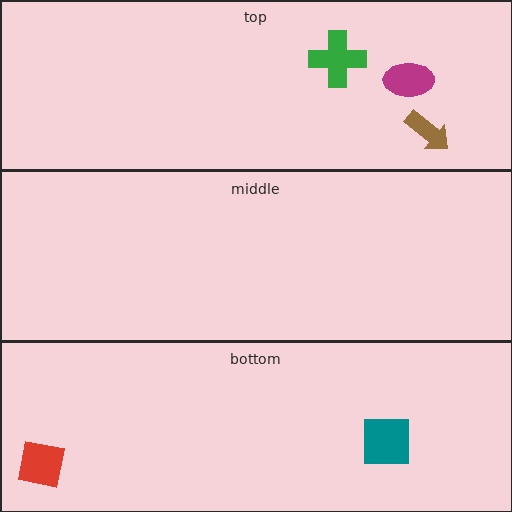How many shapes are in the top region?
3.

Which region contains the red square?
The bottom region.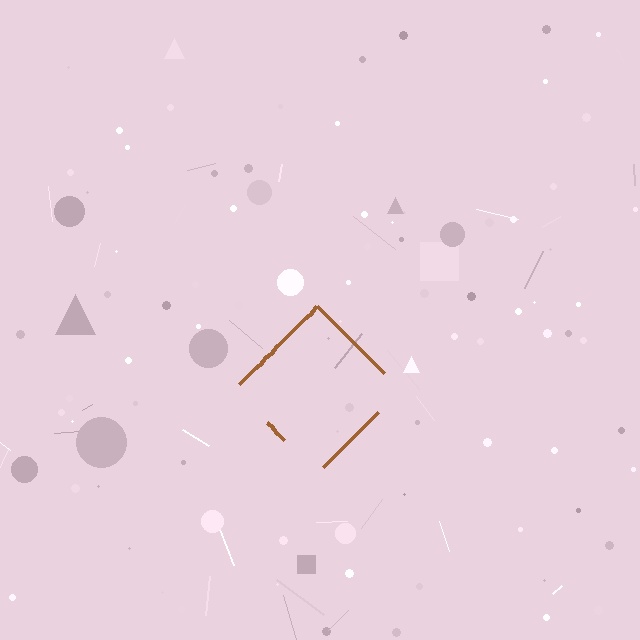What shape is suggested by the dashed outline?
The dashed outline suggests a diamond.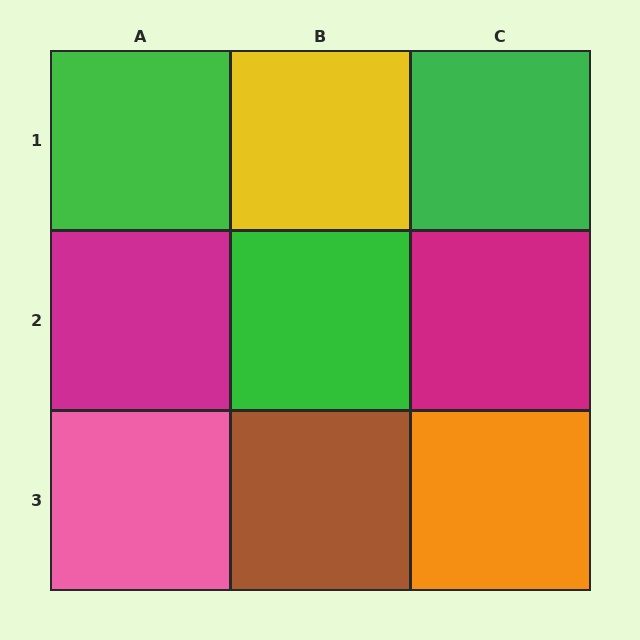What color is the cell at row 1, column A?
Green.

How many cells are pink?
1 cell is pink.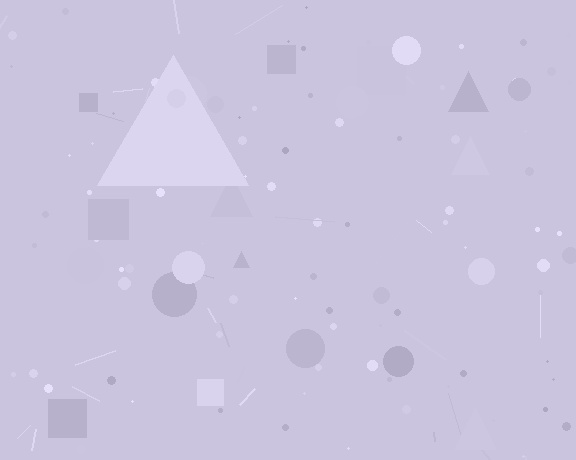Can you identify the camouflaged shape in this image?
The camouflaged shape is a triangle.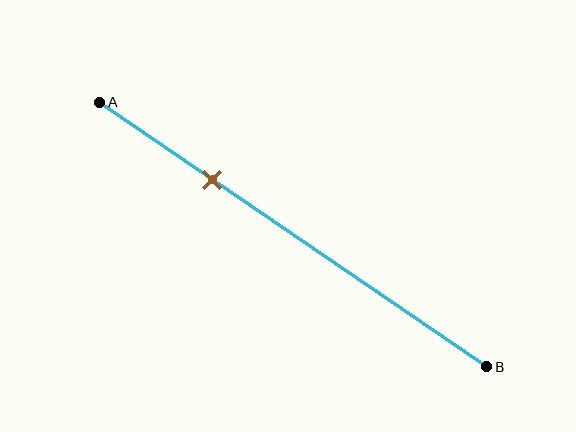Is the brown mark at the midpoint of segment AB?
No, the mark is at about 30% from A, not at the 50% midpoint.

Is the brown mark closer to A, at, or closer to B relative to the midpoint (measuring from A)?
The brown mark is closer to point A than the midpoint of segment AB.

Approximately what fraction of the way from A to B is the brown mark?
The brown mark is approximately 30% of the way from A to B.